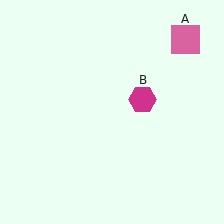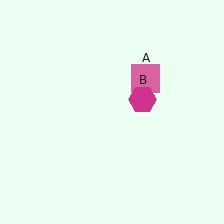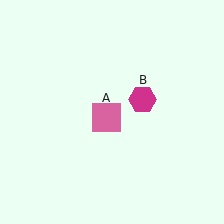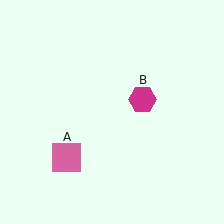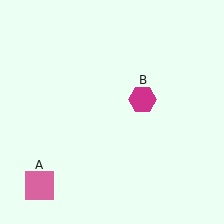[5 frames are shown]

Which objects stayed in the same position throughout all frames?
Magenta hexagon (object B) remained stationary.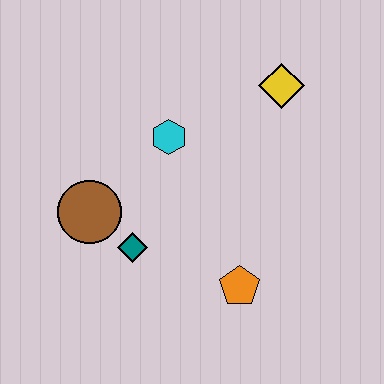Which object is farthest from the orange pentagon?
The yellow diamond is farthest from the orange pentagon.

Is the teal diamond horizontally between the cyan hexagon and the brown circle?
Yes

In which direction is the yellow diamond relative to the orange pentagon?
The yellow diamond is above the orange pentagon.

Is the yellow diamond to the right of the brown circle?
Yes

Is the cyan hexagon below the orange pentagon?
No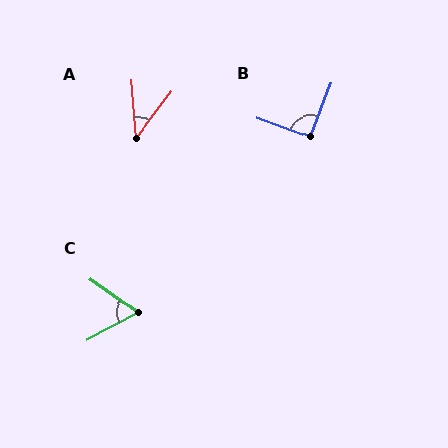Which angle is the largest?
B, at approximately 91 degrees.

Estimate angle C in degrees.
Approximately 63 degrees.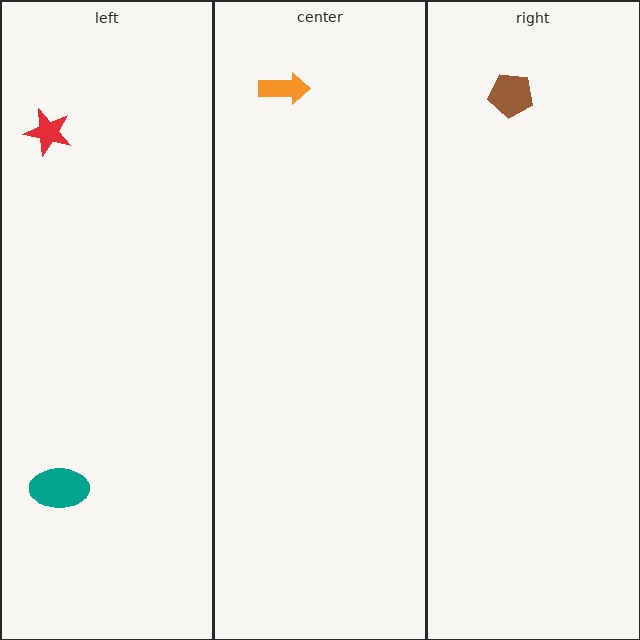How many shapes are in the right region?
1.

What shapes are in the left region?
The teal ellipse, the red star.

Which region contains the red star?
The left region.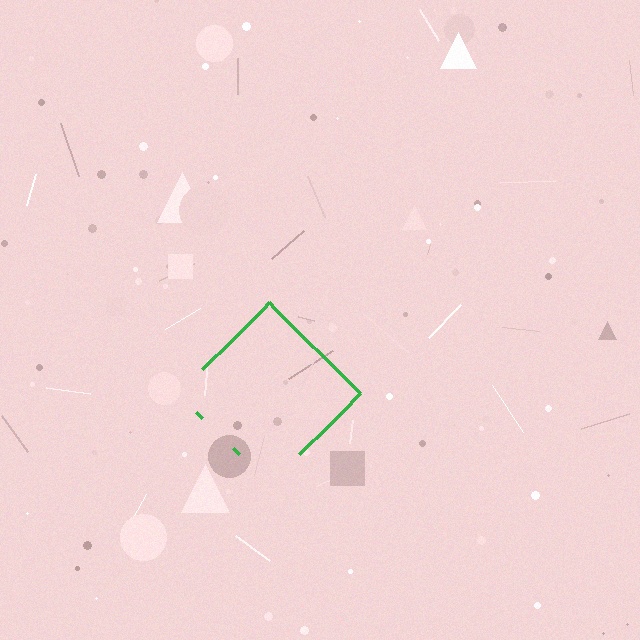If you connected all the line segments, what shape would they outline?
They would outline a diamond.